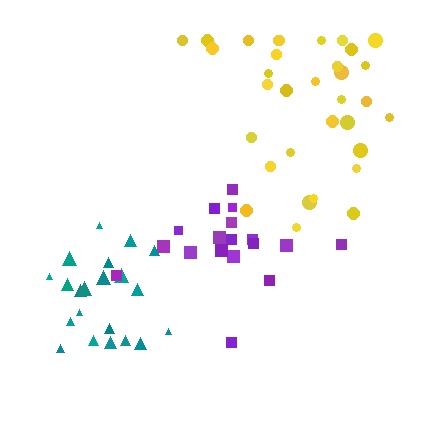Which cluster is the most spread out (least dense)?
Yellow.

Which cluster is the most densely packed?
Teal.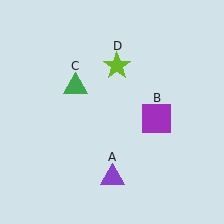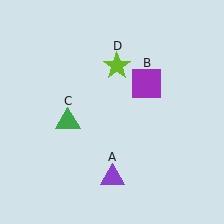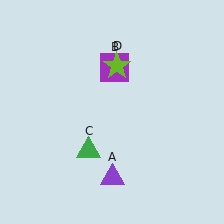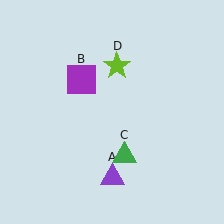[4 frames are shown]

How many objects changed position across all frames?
2 objects changed position: purple square (object B), green triangle (object C).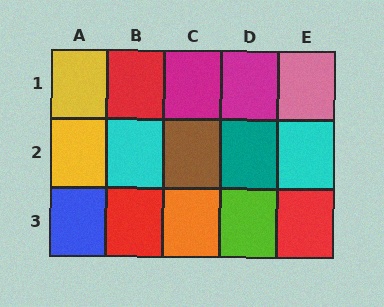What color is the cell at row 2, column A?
Yellow.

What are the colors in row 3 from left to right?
Blue, red, orange, lime, red.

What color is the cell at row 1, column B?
Red.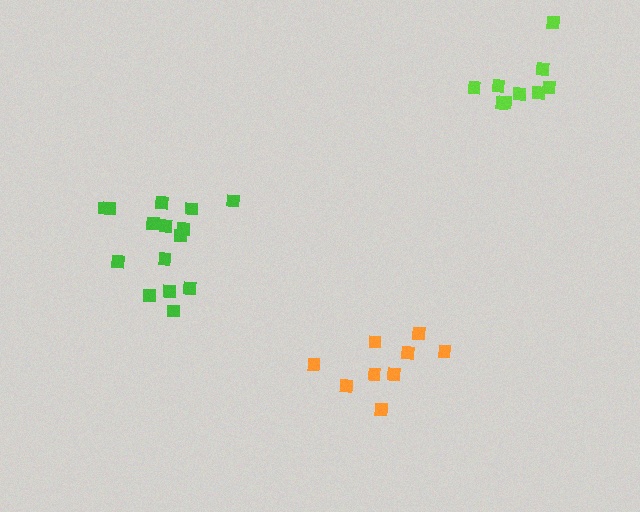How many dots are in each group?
Group 1: 9 dots, Group 2: 9 dots, Group 3: 15 dots (33 total).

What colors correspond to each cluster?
The clusters are colored: lime, orange, green.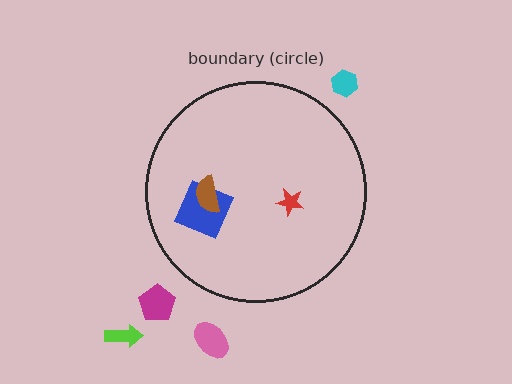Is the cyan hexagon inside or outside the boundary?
Outside.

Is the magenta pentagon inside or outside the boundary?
Outside.